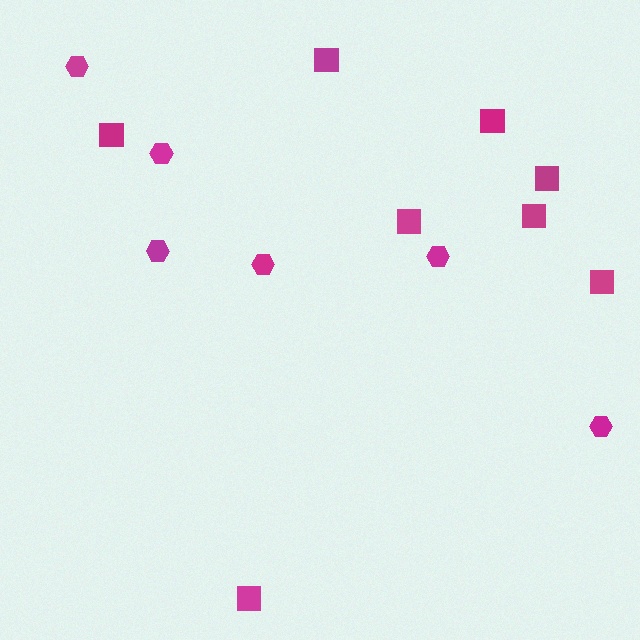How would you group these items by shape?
There are 2 groups: one group of squares (8) and one group of hexagons (6).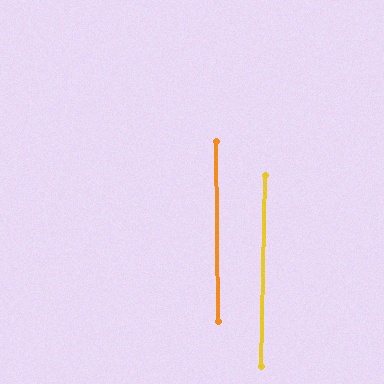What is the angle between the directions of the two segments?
Approximately 2 degrees.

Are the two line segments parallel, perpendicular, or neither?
Parallel — their directions differ by only 1.9°.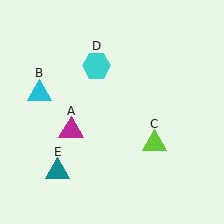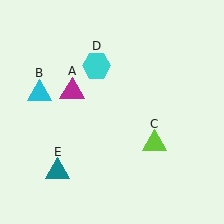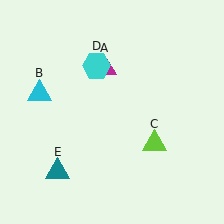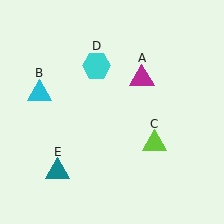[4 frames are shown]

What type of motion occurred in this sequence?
The magenta triangle (object A) rotated clockwise around the center of the scene.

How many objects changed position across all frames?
1 object changed position: magenta triangle (object A).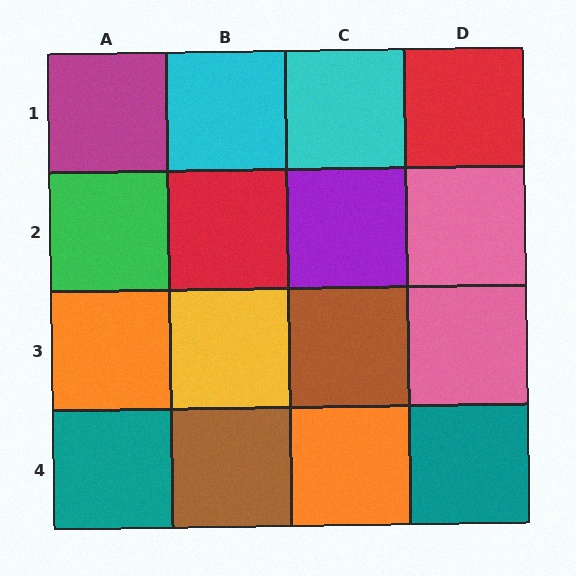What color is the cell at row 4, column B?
Brown.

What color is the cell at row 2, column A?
Green.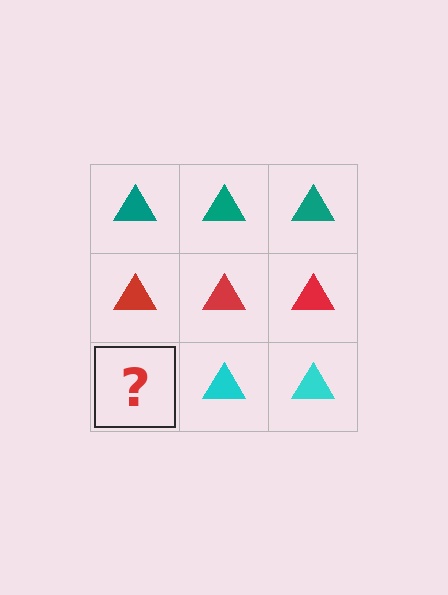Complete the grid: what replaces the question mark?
The question mark should be replaced with a cyan triangle.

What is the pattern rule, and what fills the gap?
The rule is that each row has a consistent color. The gap should be filled with a cyan triangle.